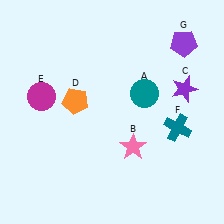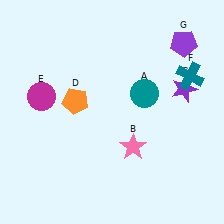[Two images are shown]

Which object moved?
The teal cross (F) moved up.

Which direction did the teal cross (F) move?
The teal cross (F) moved up.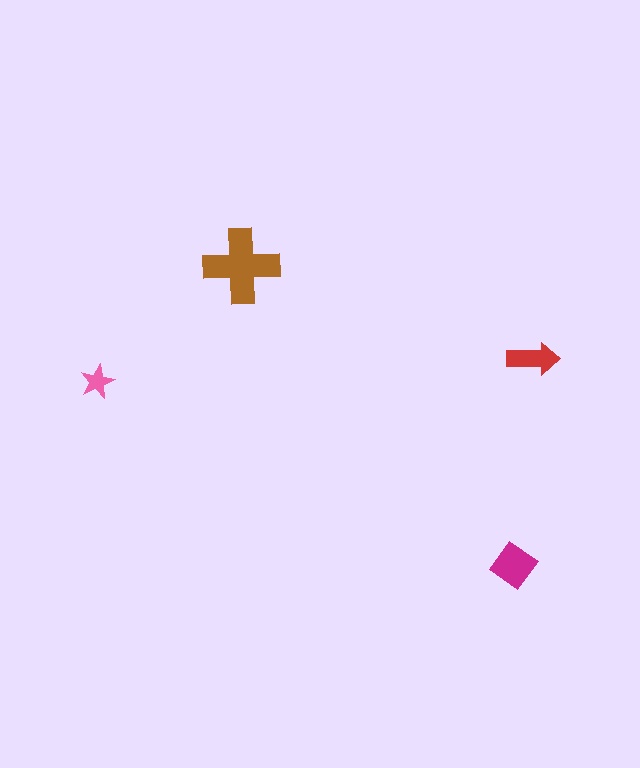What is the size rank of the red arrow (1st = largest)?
3rd.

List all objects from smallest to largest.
The pink star, the red arrow, the magenta diamond, the brown cross.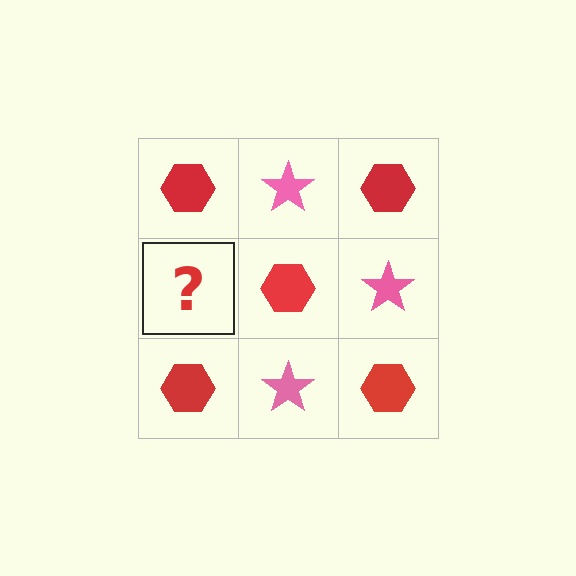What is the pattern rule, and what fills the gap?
The rule is that it alternates red hexagon and pink star in a checkerboard pattern. The gap should be filled with a pink star.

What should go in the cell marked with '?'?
The missing cell should contain a pink star.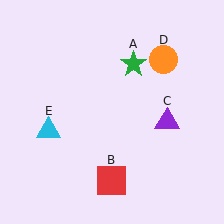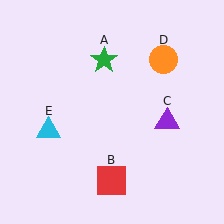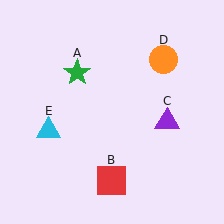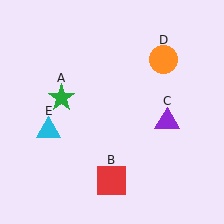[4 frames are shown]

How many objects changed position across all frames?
1 object changed position: green star (object A).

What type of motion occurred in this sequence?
The green star (object A) rotated counterclockwise around the center of the scene.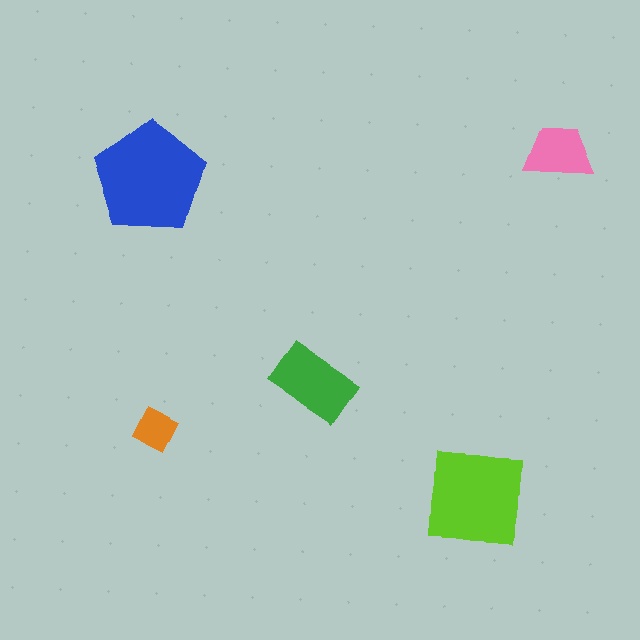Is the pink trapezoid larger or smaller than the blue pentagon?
Smaller.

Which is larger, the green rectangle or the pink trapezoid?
The green rectangle.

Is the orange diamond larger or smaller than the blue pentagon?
Smaller.